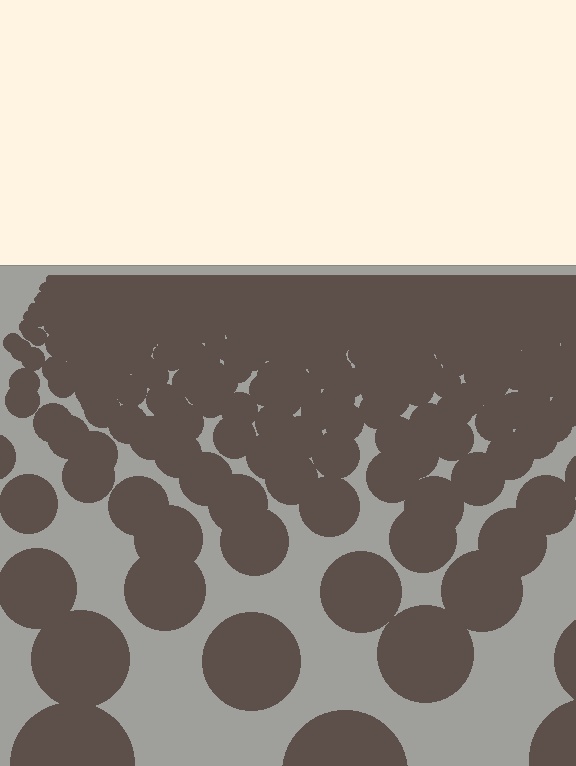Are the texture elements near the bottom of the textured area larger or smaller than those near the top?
Larger. Near the bottom, elements are closer to the viewer and appear at a bigger on-screen size.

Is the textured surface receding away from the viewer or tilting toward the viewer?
The surface is receding away from the viewer. Texture elements get smaller and denser toward the top.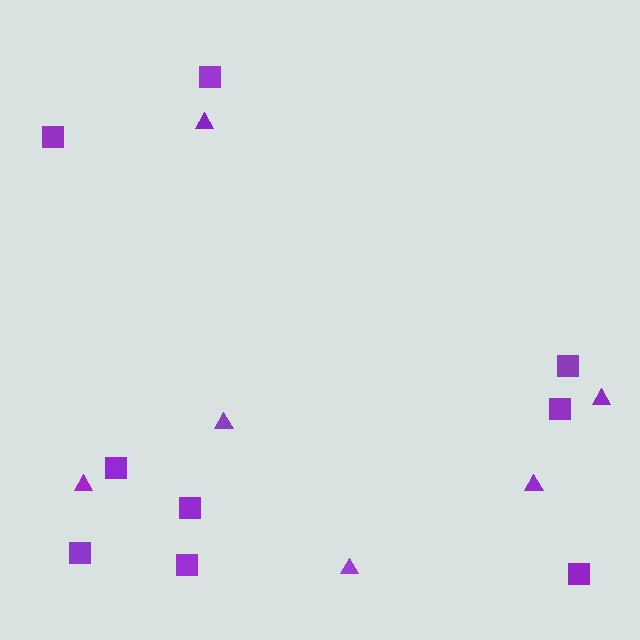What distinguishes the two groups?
There are 2 groups: one group of triangles (6) and one group of squares (9).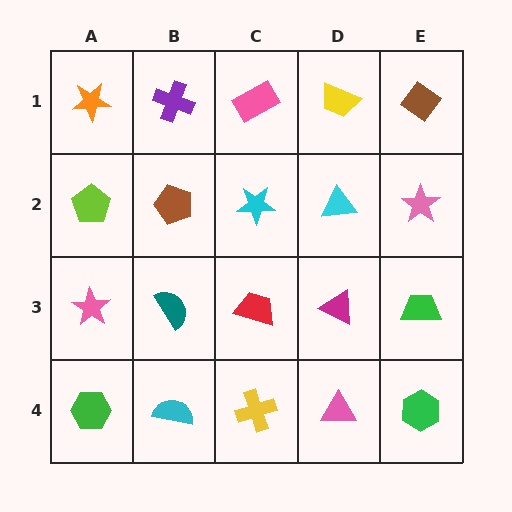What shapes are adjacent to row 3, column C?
A cyan star (row 2, column C), a yellow cross (row 4, column C), a teal semicircle (row 3, column B), a magenta triangle (row 3, column D).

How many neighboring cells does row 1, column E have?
2.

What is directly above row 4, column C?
A red trapezoid.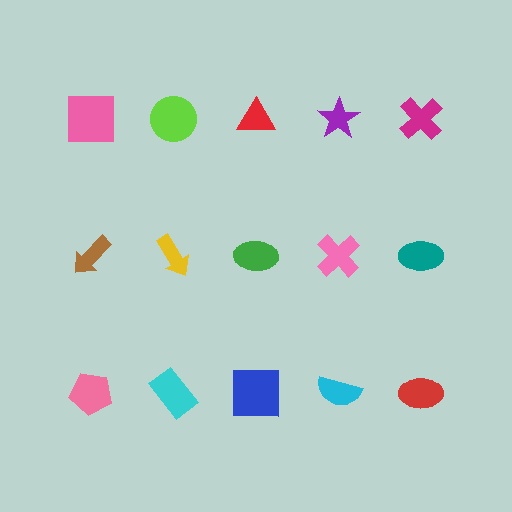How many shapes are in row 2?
5 shapes.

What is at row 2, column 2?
A yellow arrow.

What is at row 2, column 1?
A brown arrow.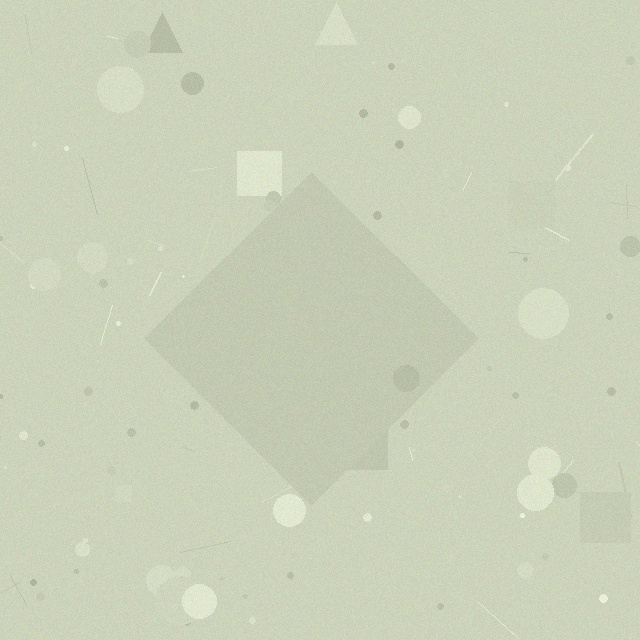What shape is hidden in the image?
A diamond is hidden in the image.